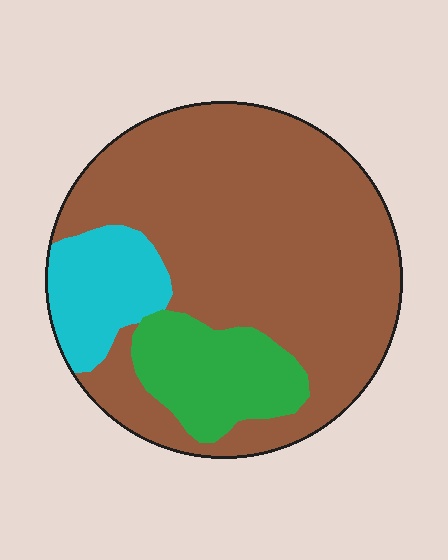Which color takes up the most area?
Brown, at roughly 70%.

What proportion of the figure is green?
Green covers about 15% of the figure.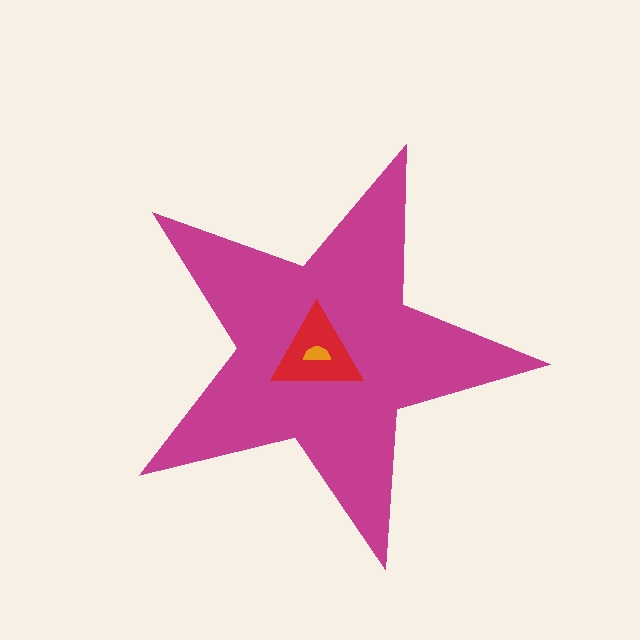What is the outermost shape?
The magenta star.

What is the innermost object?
The orange semicircle.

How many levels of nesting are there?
3.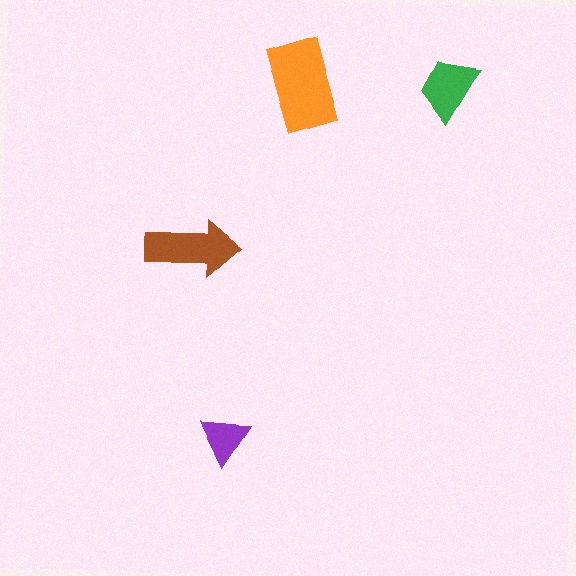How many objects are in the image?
There are 4 objects in the image.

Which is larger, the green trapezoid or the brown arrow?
The brown arrow.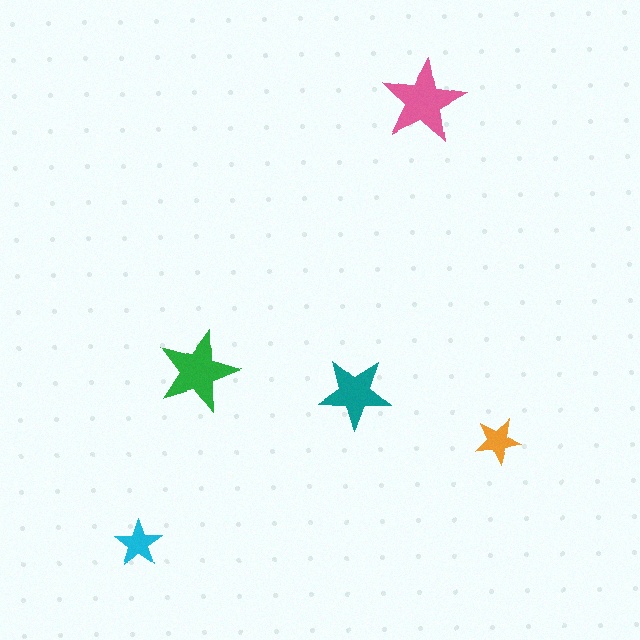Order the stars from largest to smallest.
the pink one, the green one, the teal one, the cyan one, the orange one.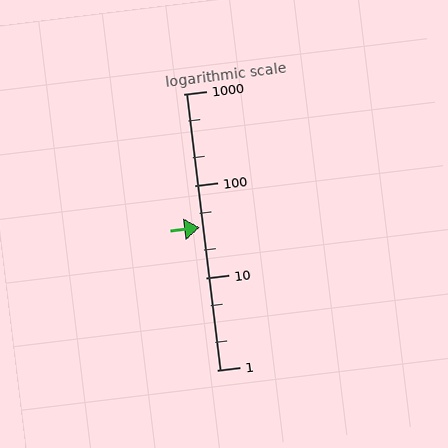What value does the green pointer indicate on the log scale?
The pointer indicates approximately 35.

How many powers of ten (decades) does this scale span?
The scale spans 3 decades, from 1 to 1000.